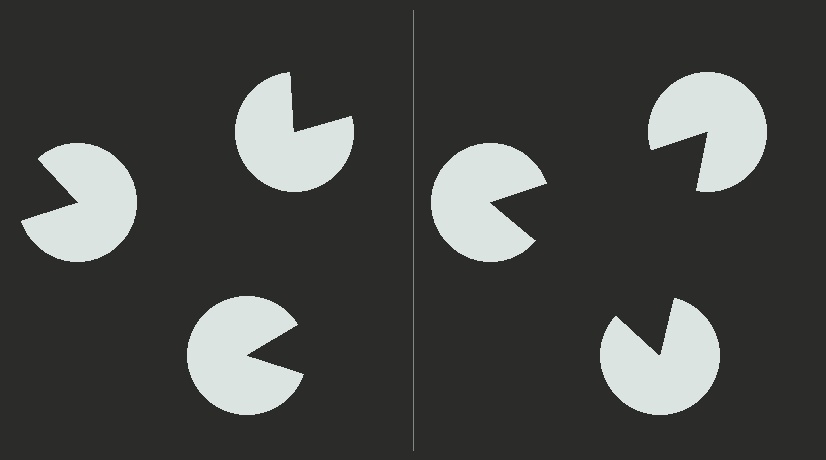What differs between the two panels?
The pac-man discs are positioned identically on both sides; only the wedge orientations differ. On the right they align to a triangle; on the left they are misaligned.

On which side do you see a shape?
An illusory triangle appears on the right side. On the left side the wedge cuts are rotated, so no coherent shape forms.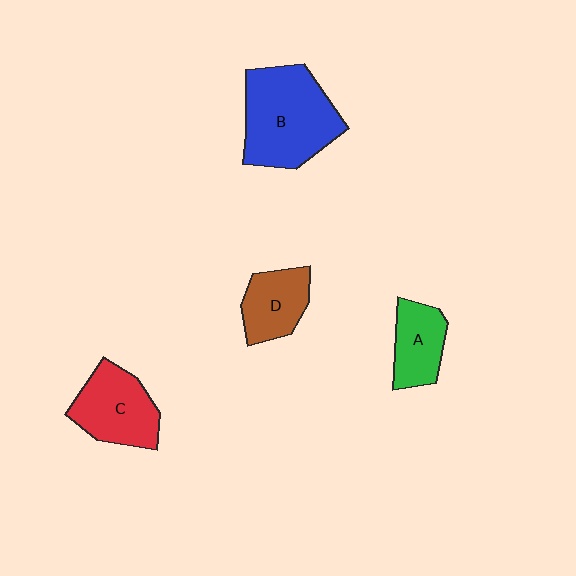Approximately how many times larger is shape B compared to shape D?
Approximately 1.9 times.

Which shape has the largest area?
Shape B (blue).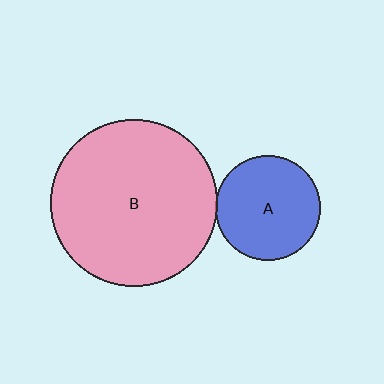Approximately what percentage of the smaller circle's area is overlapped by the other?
Approximately 5%.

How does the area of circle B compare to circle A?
Approximately 2.5 times.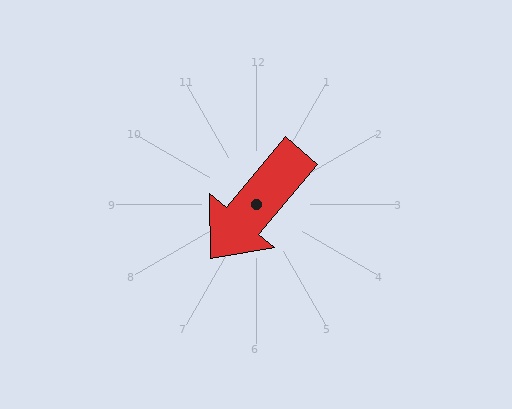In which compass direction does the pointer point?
Southwest.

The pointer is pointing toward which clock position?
Roughly 7 o'clock.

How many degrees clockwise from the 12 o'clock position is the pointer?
Approximately 220 degrees.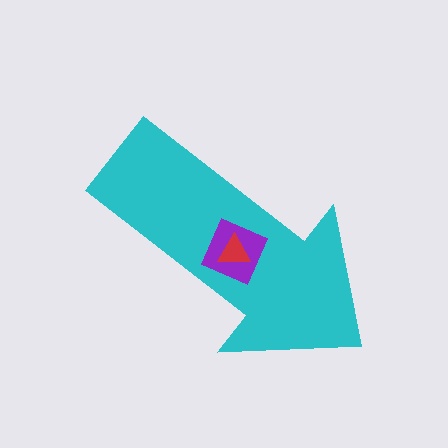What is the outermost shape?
The cyan arrow.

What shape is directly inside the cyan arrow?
The purple square.